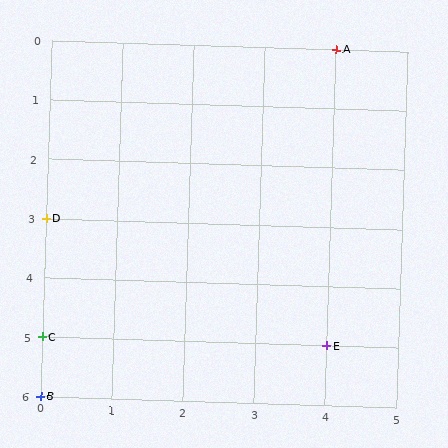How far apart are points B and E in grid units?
Points B and E are 4 columns and 1 row apart (about 4.1 grid units diagonally).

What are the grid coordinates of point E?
Point E is at grid coordinates (4, 5).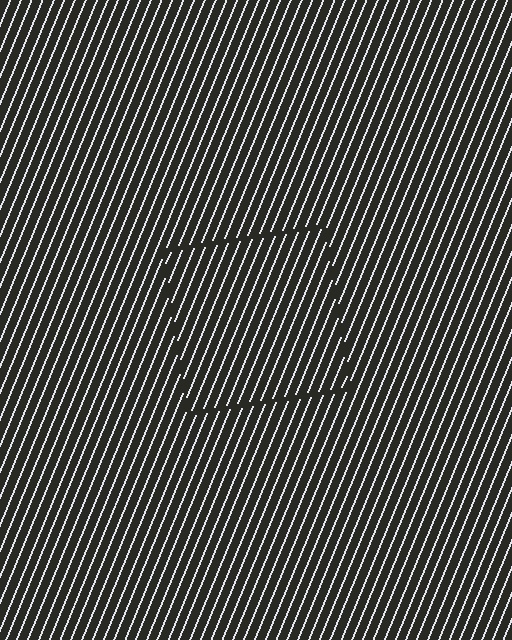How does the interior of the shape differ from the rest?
The interior of the shape contains the same grating, shifted by half a period — the contour is defined by the phase discontinuity where line-ends from the inner and outer gratings abut.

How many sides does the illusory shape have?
4 sides — the line-ends trace a square.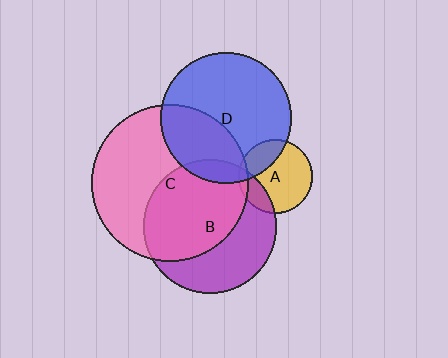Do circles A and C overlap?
Yes.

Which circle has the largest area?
Circle C (pink).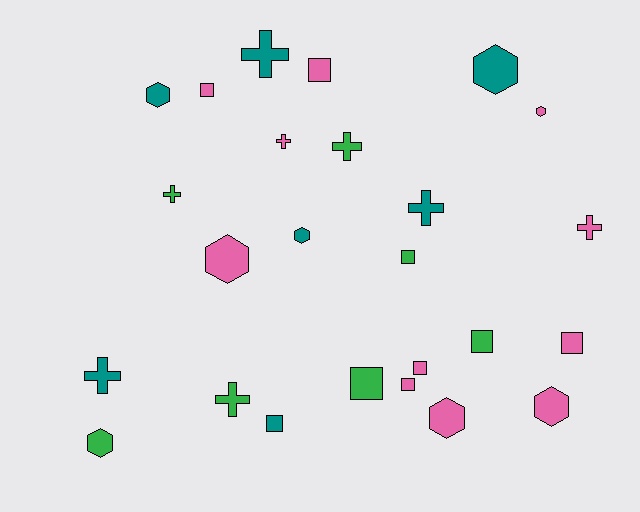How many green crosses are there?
There are 3 green crosses.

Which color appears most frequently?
Pink, with 11 objects.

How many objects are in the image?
There are 25 objects.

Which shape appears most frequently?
Square, with 9 objects.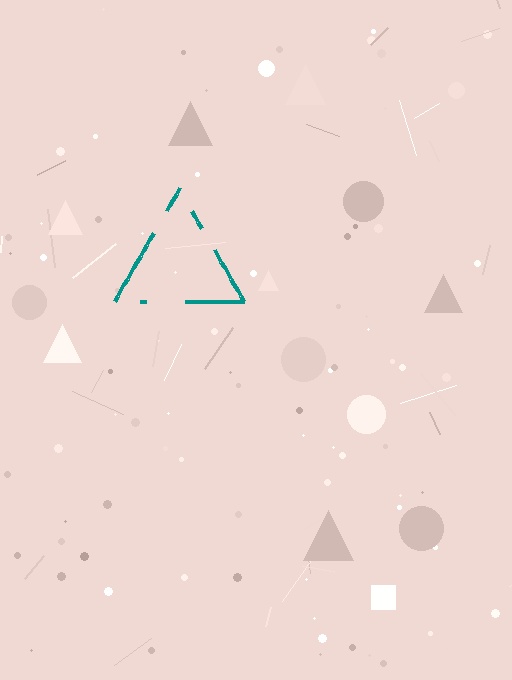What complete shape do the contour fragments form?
The contour fragments form a triangle.